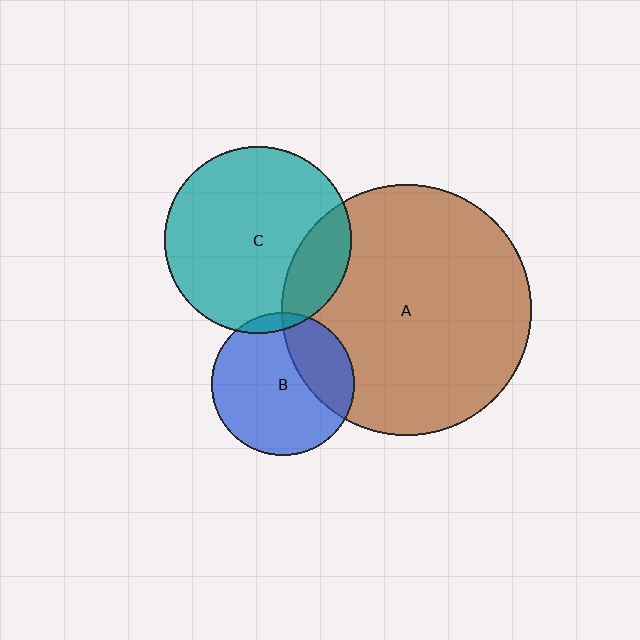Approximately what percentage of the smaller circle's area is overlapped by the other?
Approximately 30%.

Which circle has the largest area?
Circle A (brown).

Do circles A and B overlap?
Yes.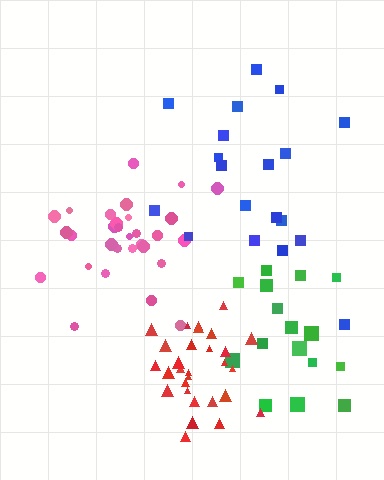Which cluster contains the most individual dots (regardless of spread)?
Pink (31).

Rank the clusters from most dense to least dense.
red, pink, green, blue.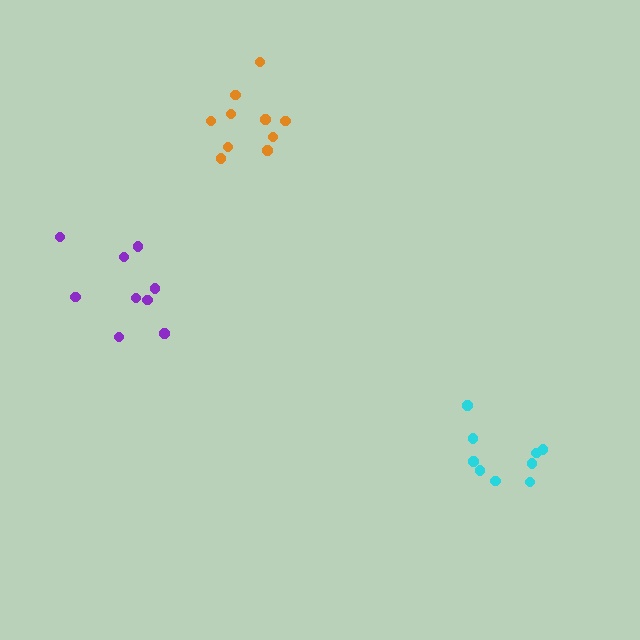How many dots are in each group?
Group 1: 9 dots, Group 2: 10 dots, Group 3: 9 dots (28 total).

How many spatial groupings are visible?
There are 3 spatial groupings.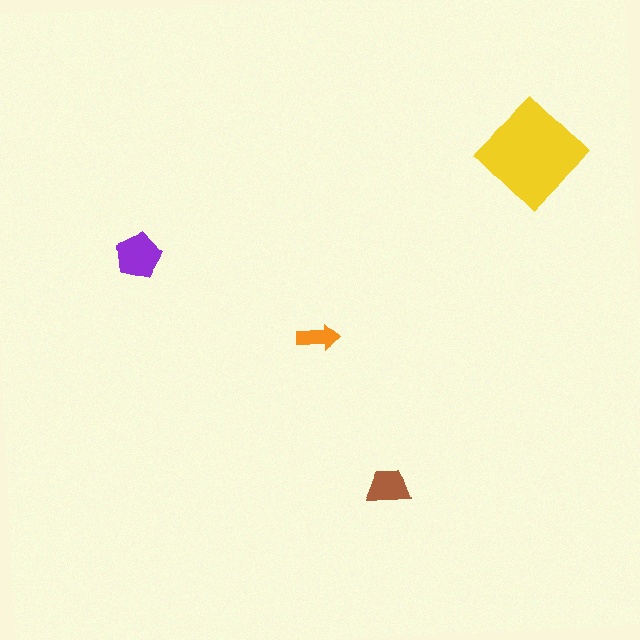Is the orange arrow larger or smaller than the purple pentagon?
Smaller.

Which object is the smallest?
The orange arrow.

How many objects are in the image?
There are 4 objects in the image.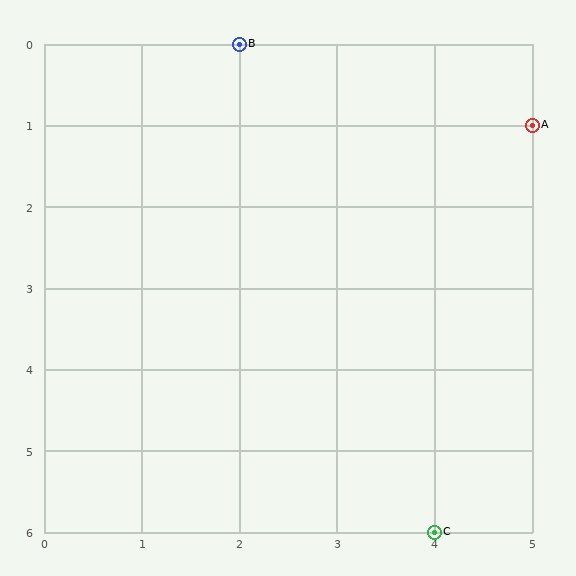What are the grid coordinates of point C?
Point C is at grid coordinates (4, 6).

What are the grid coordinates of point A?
Point A is at grid coordinates (5, 1).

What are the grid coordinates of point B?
Point B is at grid coordinates (2, 0).